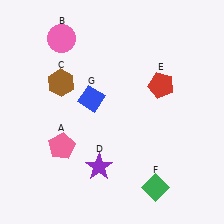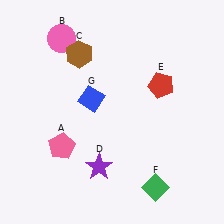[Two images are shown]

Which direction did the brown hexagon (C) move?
The brown hexagon (C) moved up.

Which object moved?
The brown hexagon (C) moved up.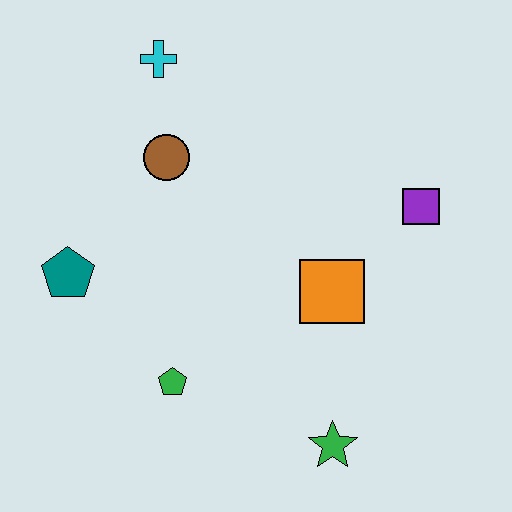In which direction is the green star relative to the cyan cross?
The green star is below the cyan cross.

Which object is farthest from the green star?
The cyan cross is farthest from the green star.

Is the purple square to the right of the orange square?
Yes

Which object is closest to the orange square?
The purple square is closest to the orange square.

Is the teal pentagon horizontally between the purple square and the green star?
No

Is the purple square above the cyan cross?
No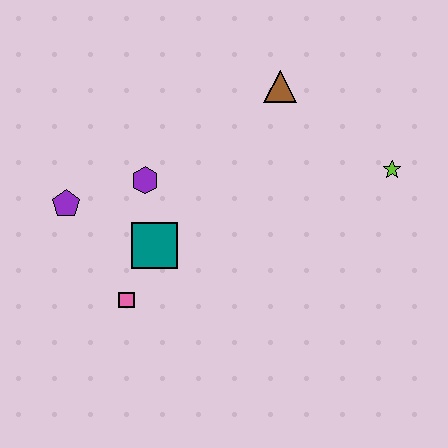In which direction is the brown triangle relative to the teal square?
The brown triangle is above the teal square.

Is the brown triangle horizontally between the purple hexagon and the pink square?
No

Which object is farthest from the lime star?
The purple pentagon is farthest from the lime star.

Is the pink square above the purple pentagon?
No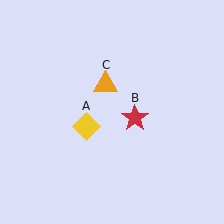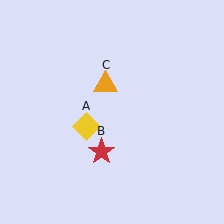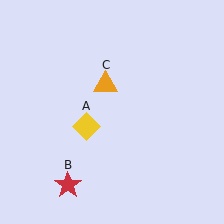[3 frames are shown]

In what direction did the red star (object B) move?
The red star (object B) moved down and to the left.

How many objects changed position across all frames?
1 object changed position: red star (object B).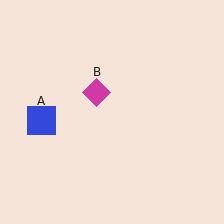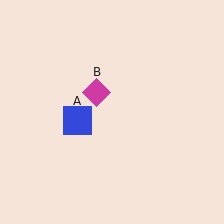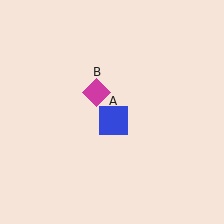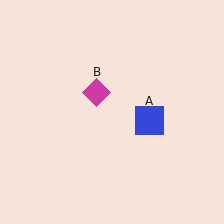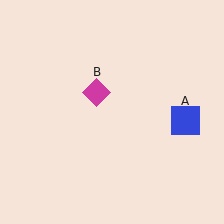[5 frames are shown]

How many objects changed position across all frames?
1 object changed position: blue square (object A).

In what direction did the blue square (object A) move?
The blue square (object A) moved right.